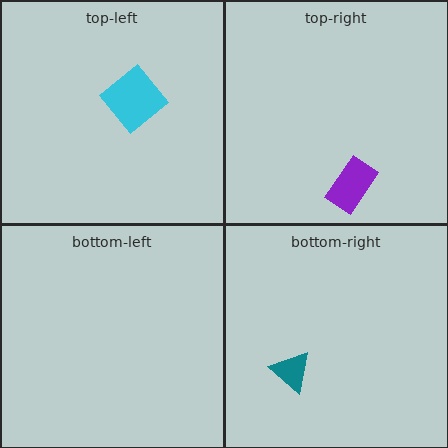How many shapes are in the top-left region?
1.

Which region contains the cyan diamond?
The top-left region.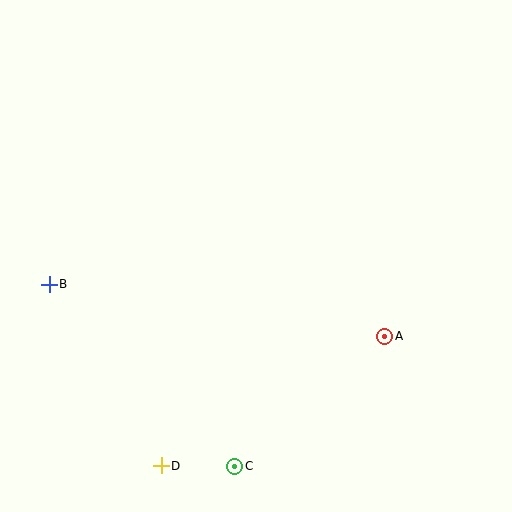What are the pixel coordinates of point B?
Point B is at (49, 284).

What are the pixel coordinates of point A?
Point A is at (385, 336).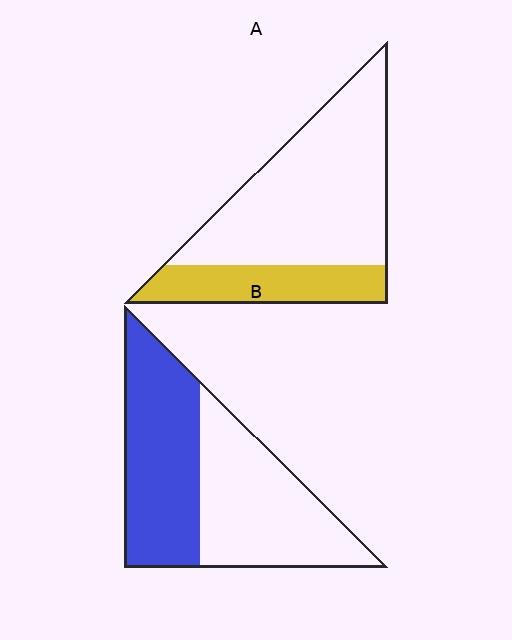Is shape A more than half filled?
No.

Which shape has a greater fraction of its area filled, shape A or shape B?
Shape B.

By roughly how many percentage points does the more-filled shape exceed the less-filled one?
By roughly 20 percentage points (B over A).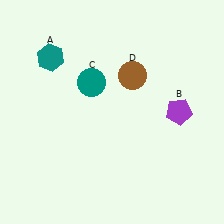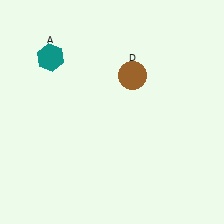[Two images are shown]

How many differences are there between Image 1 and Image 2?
There are 2 differences between the two images.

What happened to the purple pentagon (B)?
The purple pentagon (B) was removed in Image 2. It was in the top-right area of Image 1.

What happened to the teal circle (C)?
The teal circle (C) was removed in Image 2. It was in the top-left area of Image 1.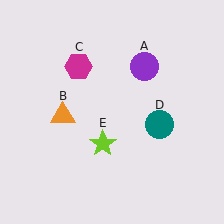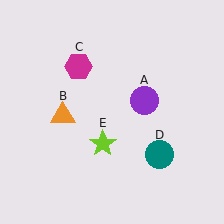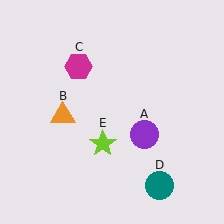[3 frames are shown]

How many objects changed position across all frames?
2 objects changed position: purple circle (object A), teal circle (object D).